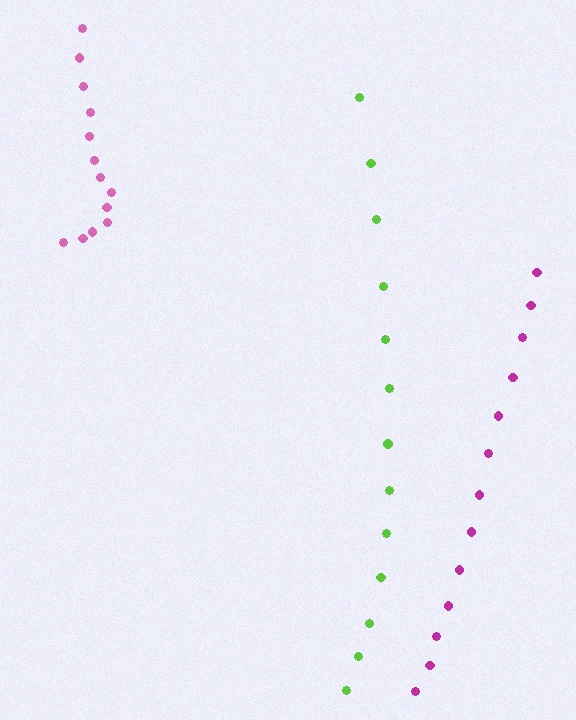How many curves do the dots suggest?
There are 3 distinct paths.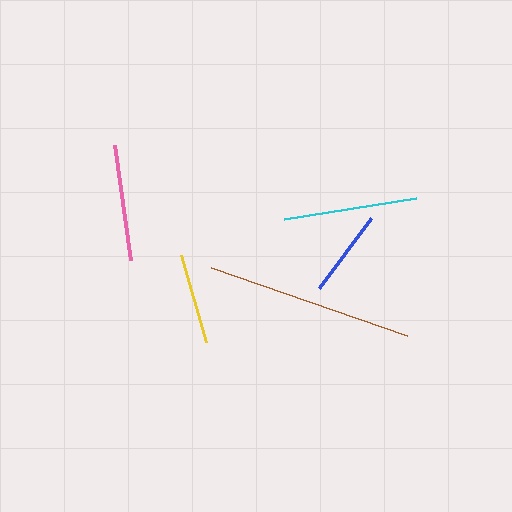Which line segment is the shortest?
The blue line is the shortest at approximately 87 pixels.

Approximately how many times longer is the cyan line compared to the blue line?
The cyan line is approximately 1.5 times the length of the blue line.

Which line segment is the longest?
The brown line is the longest at approximately 208 pixels.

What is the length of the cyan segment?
The cyan segment is approximately 134 pixels long.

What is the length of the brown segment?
The brown segment is approximately 208 pixels long.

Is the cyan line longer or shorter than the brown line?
The brown line is longer than the cyan line.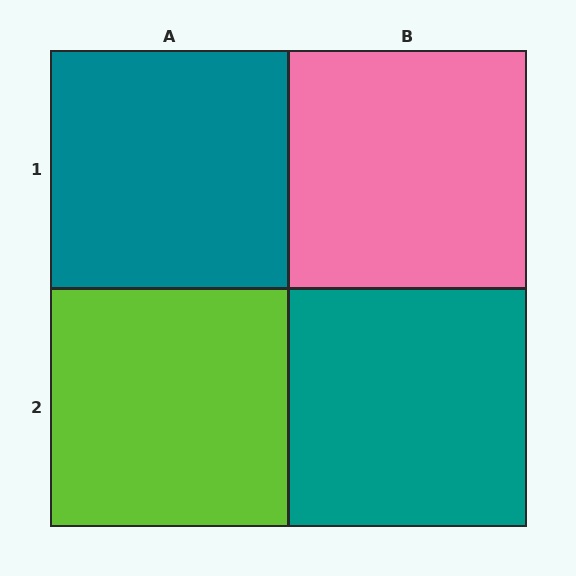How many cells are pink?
1 cell is pink.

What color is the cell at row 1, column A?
Teal.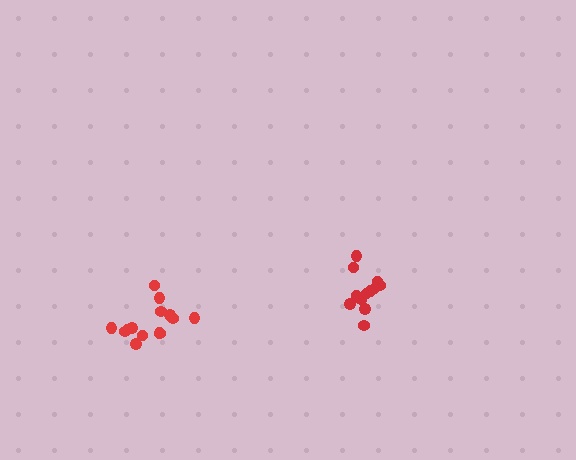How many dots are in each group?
Group 1: 12 dots, Group 2: 14 dots (26 total).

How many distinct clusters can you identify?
There are 2 distinct clusters.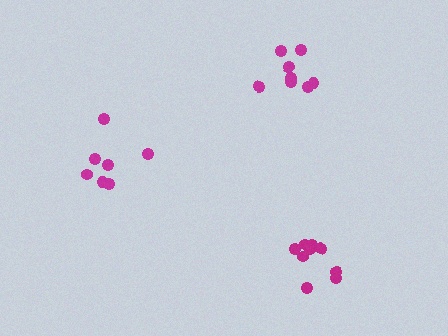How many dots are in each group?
Group 1: 9 dots, Group 2: 8 dots, Group 3: 7 dots (24 total).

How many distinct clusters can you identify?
There are 3 distinct clusters.